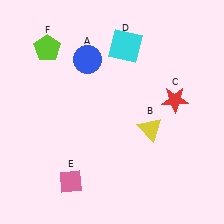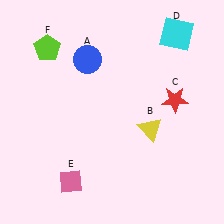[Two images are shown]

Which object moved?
The cyan square (D) moved right.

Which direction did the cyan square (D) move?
The cyan square (D) moved right.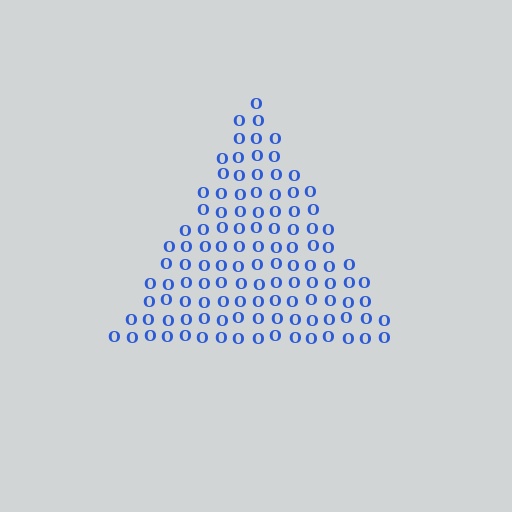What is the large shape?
The large shape is a triangle.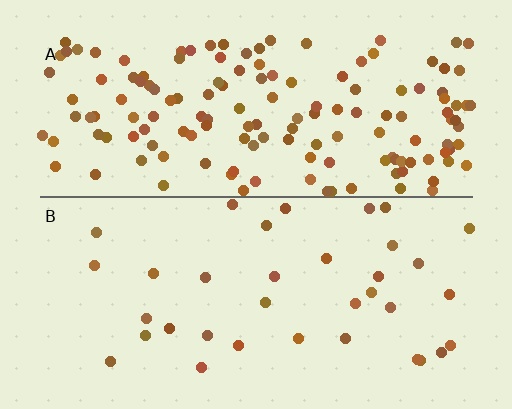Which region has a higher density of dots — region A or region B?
A (the top).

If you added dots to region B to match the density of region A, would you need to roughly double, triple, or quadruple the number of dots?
Approximately quadruple.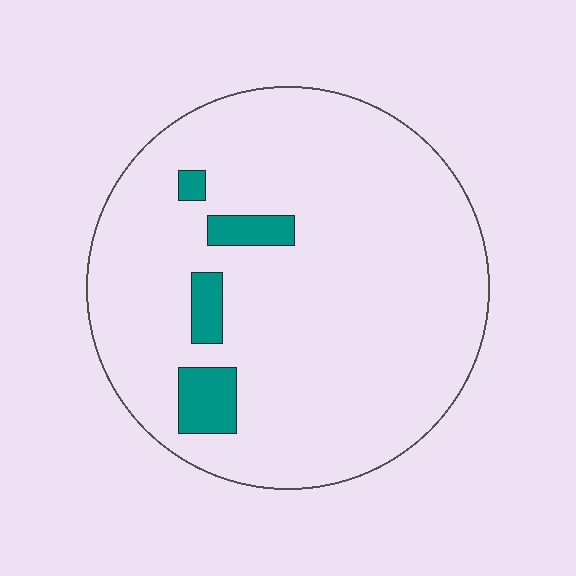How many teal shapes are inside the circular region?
4.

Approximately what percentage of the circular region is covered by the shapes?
Approximately 10%.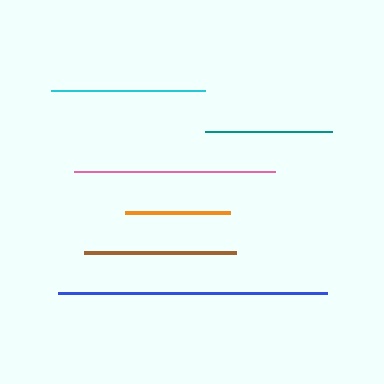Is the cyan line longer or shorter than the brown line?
The cyan line is longer than the brown line.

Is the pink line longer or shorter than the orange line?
The pink line is longer than the orange line.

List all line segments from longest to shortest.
From longest to shortest: blue, pink, cyan, brown, teal, orange.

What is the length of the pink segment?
The pink segment is approximately 201 pixels long.